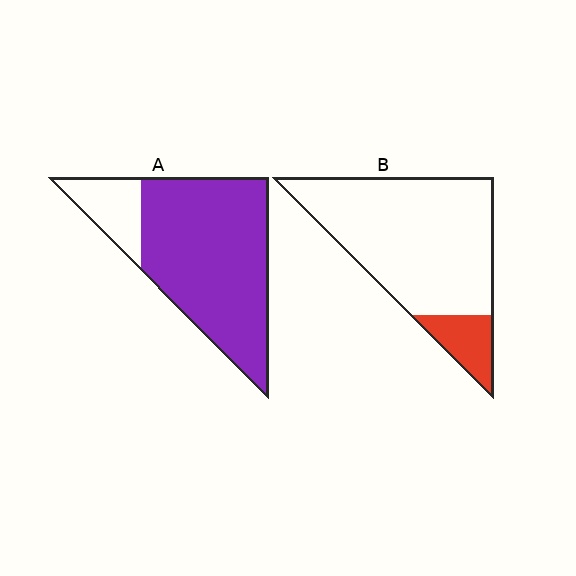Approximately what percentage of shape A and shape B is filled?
A is approximately 80% and B is approximately 15%.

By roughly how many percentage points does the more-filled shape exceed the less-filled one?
By roughly 70 percentage points (A over B).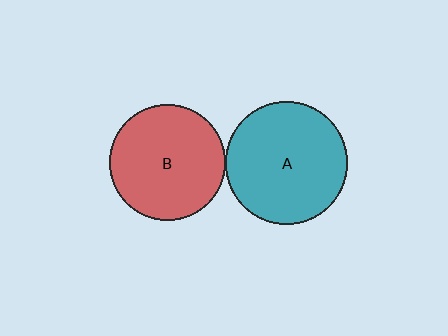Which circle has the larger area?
Circle A (teal).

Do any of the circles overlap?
No, none of the circles overlap.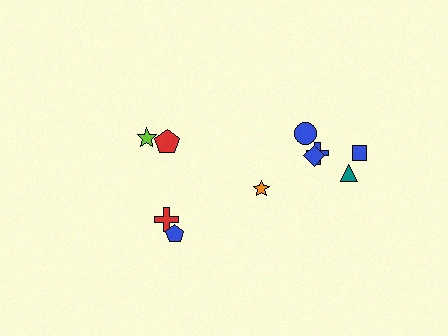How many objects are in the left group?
There are 4 objects.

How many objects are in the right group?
There are 6 objects.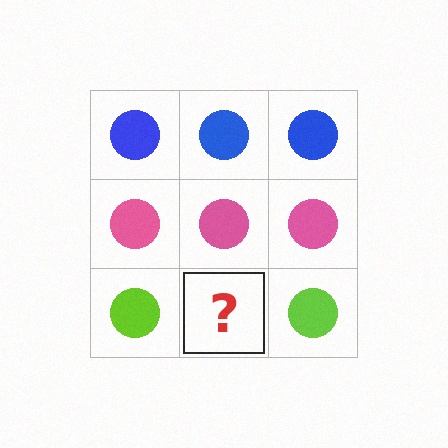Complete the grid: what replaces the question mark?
The question mark should be replaced with a lime circle.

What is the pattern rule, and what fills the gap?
The rule is that each row has a consistent color. The gap should be filled with a lime circle.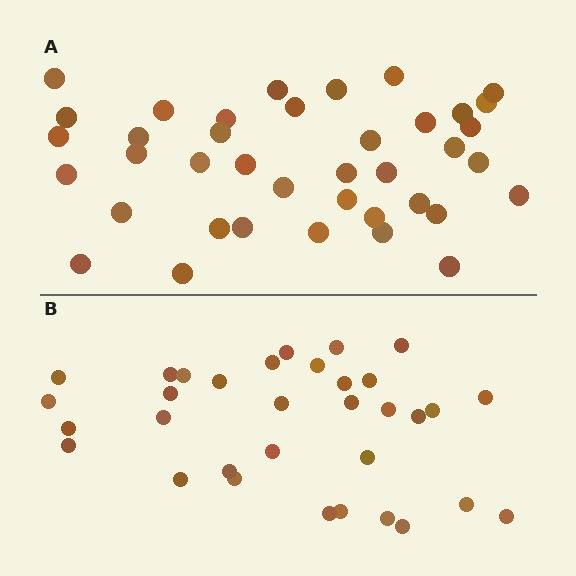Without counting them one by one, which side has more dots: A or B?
Region A (the top region) has more dots.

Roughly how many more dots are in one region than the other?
Region A has about 6 more dots than region B.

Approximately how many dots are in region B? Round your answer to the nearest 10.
About 30 dots. (The exact count is 33, which rounds to 30.)